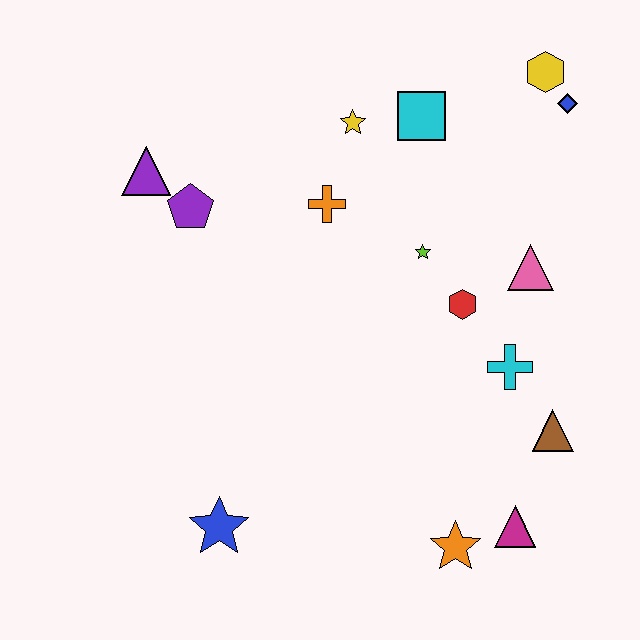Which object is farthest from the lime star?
The blue star is farthest from the lime star.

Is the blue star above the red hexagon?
No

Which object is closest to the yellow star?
The cyan square is closest to the yellow star.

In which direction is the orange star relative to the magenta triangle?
The orange star is to the left of the magenta triangle.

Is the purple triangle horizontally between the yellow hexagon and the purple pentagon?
No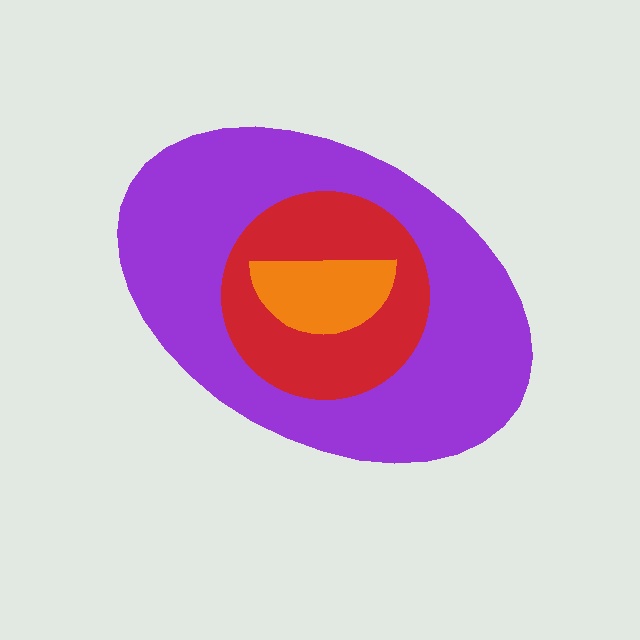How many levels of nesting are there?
3.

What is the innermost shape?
The orange semicircle.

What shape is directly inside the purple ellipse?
The red circle.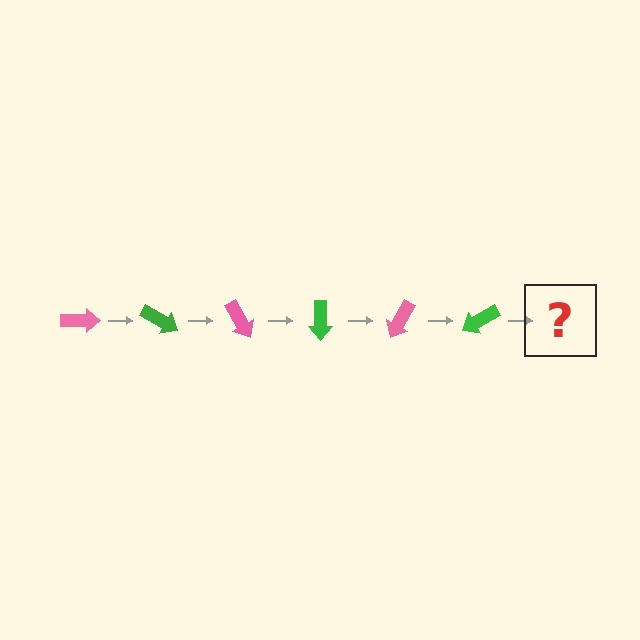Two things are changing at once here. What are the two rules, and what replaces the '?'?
The two rules are that it rotates 30 degrees each step and the color cycles through pink and green. The '?' should be a pink arrow, rotated 180 degrees from the start.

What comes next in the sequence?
The next element should be a pink arrow, rotated 180 degrees from the start.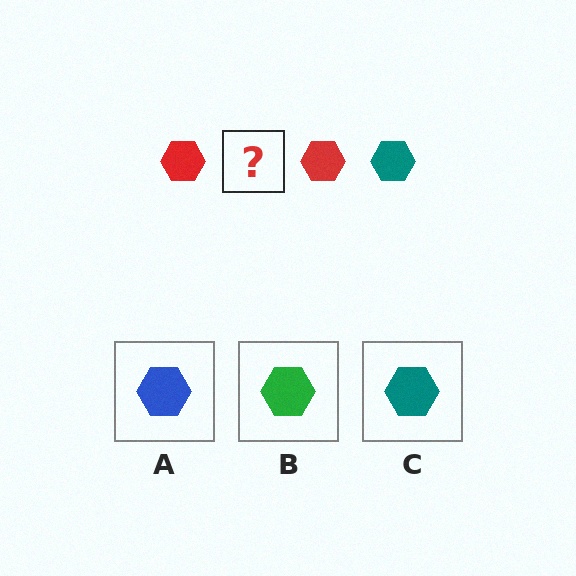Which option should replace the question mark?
Option C.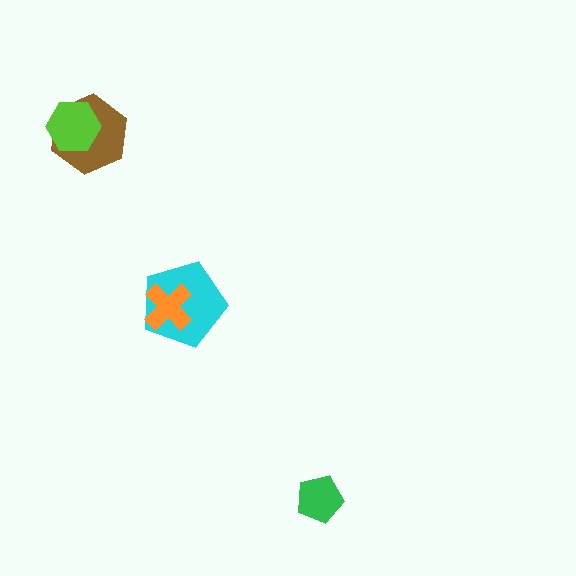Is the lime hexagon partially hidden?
No, no other shape covers it.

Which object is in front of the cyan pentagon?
The orange cross is in front of the cyan pentagon.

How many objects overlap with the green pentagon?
0 objects overlap with the green pentagon.